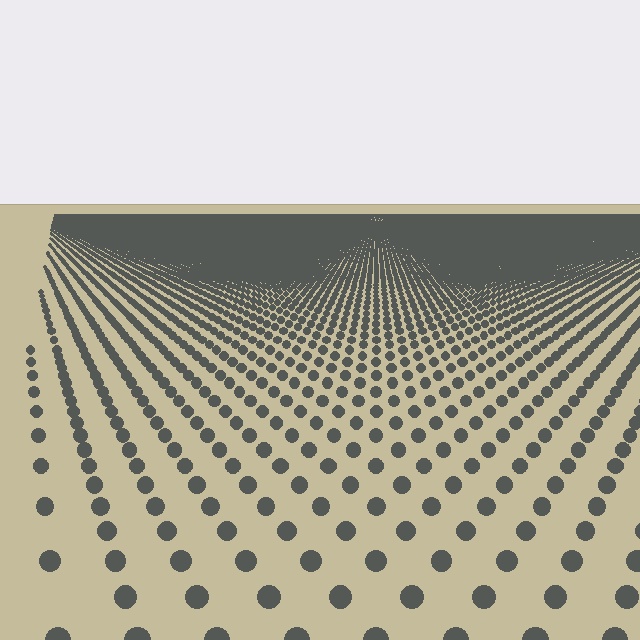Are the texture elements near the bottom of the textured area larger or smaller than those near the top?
Larger. Near the bottom, elements are closer to the viewer and appear at a bigger on-screen size.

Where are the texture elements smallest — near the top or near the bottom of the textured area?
Near the top.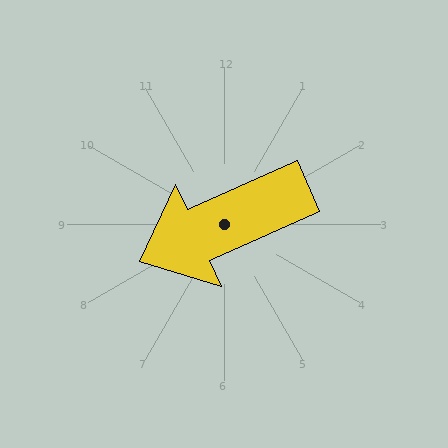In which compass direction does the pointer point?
Southwest.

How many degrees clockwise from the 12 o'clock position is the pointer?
Approximately 246 degrees.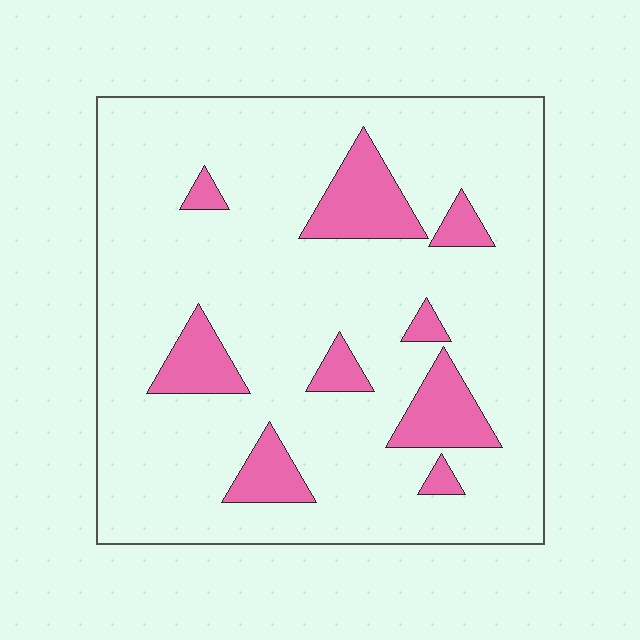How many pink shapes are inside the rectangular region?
9.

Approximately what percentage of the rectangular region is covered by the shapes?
Approximately 15%.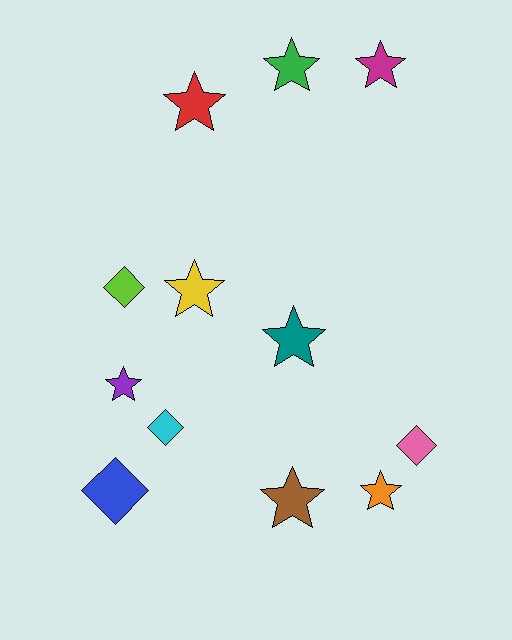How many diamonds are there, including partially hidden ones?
There are 4 diamonds.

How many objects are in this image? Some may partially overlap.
There are 12 objects.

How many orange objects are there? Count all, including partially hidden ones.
There is 1 orange object.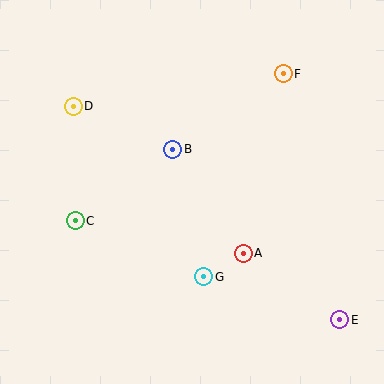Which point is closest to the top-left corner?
Point D is closest to the top-left corner.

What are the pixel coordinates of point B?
Point B is at (173, 149).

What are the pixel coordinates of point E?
Point E is at (340, 320).